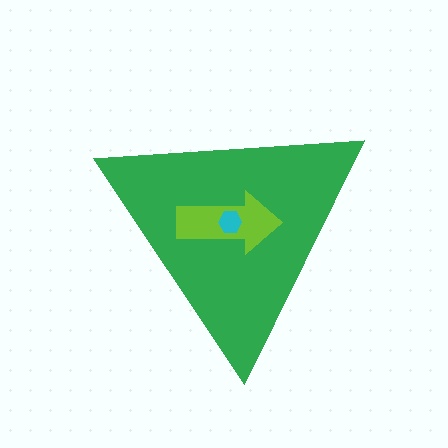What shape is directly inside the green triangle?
The lime arrow.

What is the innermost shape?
The cyan hexagon.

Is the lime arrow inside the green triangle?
Yes.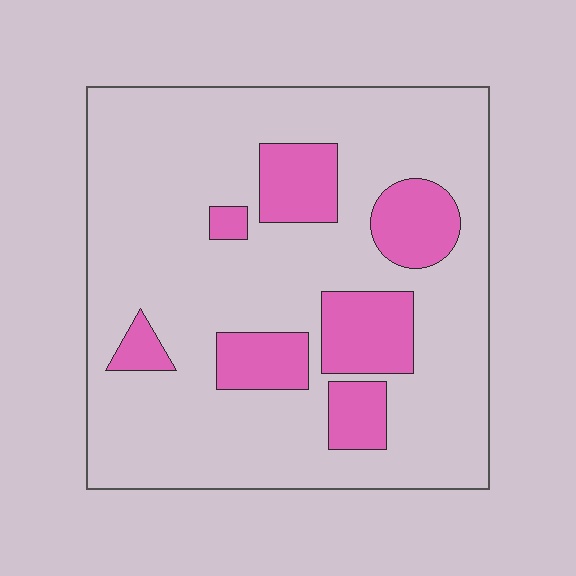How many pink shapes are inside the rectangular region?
7.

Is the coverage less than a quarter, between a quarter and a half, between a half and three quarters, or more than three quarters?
Less than a quarter.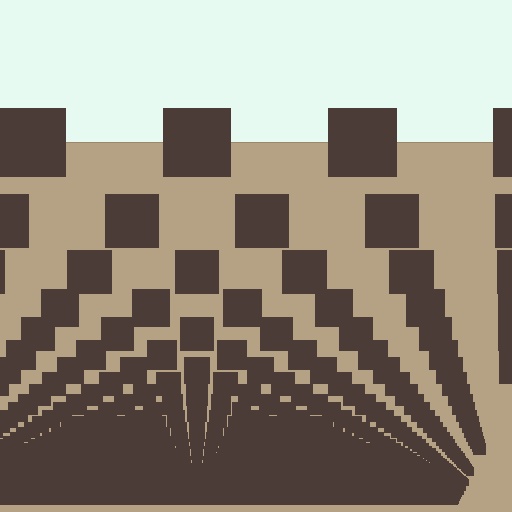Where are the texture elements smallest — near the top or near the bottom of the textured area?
Near the bottom.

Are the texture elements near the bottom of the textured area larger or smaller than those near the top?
Smaller. The gradient is inverted — elements near the bottom are smaller and denser.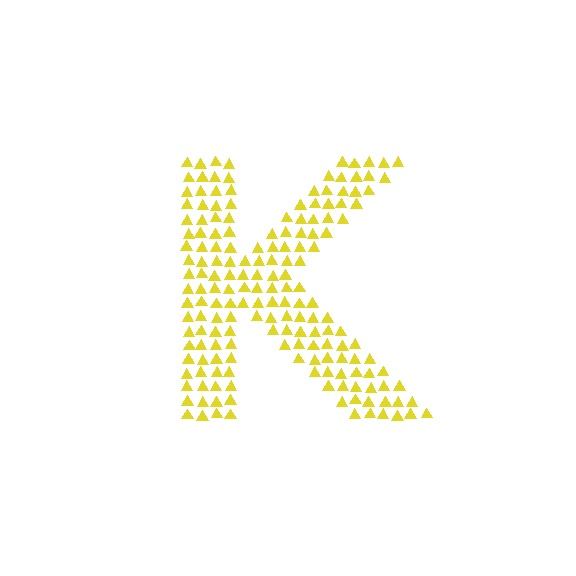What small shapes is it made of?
It is made of small triangles.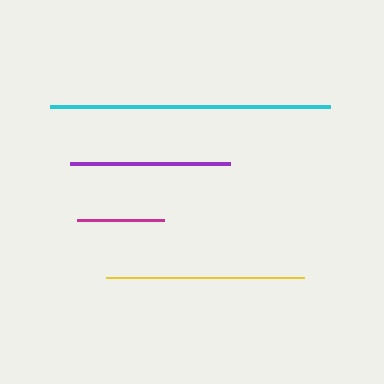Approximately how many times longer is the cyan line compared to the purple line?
The cyan line is approximately 1.7 times the length of the purple line.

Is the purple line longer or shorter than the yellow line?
The yellow line is longer than the purple line.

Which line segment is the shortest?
The magenta line is the shortest at approximately 87 pixels.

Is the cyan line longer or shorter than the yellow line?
The cyan line is longer than the yellow line.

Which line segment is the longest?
The cyan line is the longest at approximately 280 pixels.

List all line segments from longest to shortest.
From longest to shortest: cyan, yellow, purple, magenta.